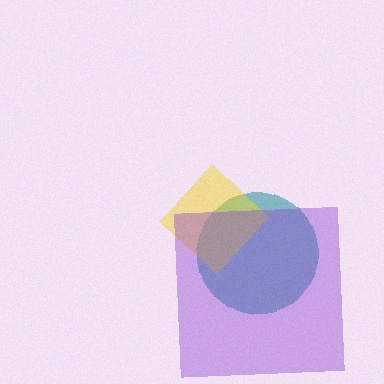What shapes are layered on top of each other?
The layered shapes are: a teal circle, a yellow diamond, a purple square.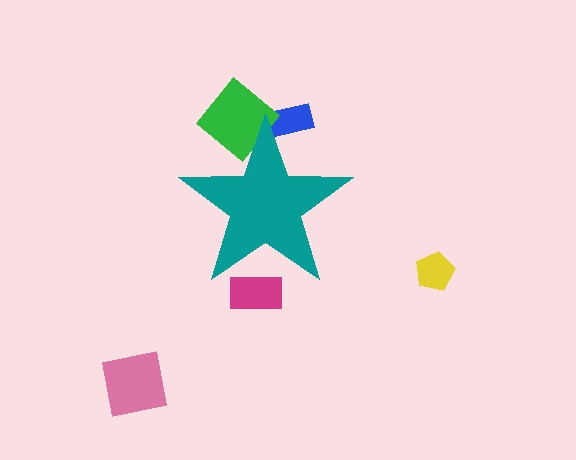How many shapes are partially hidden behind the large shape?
3 shapes are partially hidden.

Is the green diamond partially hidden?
Yes, the green diamond is partially hidden behind the teal star.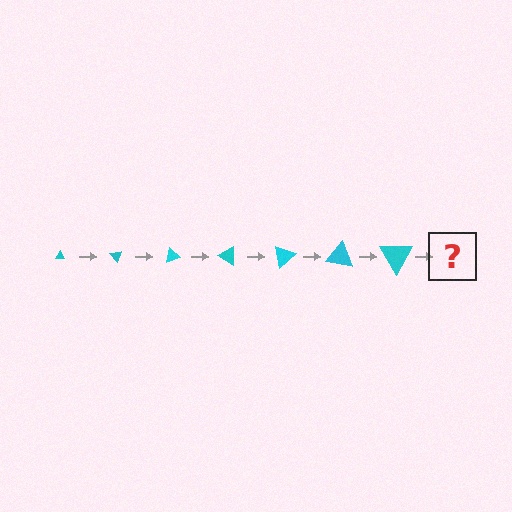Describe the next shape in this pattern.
It should be a triangle, larger than the previous one and rotated 350 degrees from the start.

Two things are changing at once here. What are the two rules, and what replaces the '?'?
The two rules are that the triangle grows larger each step and it rotates 50 degrees each step. The '?' should be a triangle, larger than the previous one and rotated 350 degrees from the start.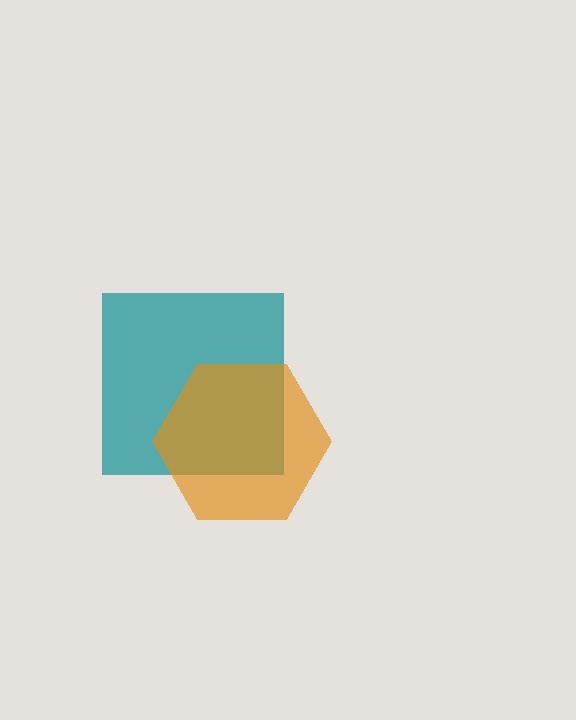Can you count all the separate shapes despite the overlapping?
Yes, there are 2 separate shapes.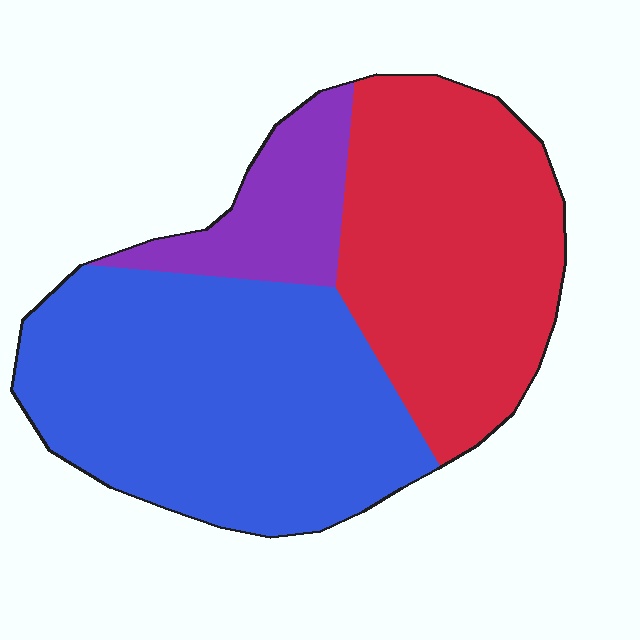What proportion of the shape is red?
Red takes up about three eighths (3/8) of the shape.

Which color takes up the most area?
Blue, at roughly 50%.